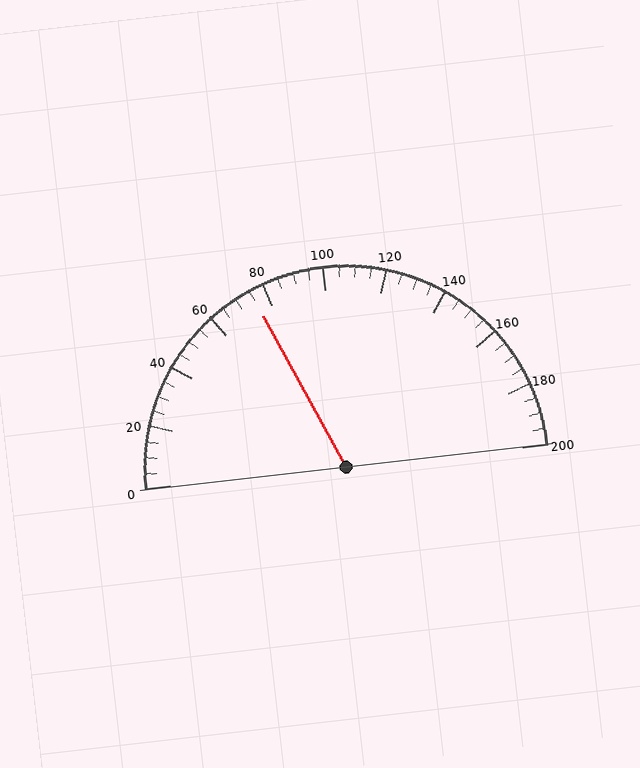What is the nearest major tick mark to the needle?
The nearest major tick mark is 80.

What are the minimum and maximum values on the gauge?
The gauge ranges from 0 to 200.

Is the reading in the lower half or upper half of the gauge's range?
The reading is in the lower half of the range (0 to 200).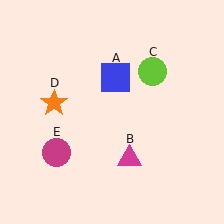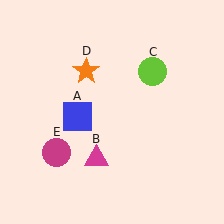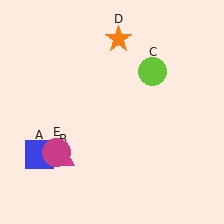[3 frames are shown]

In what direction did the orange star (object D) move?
The orange star (object D) moved up and to the right.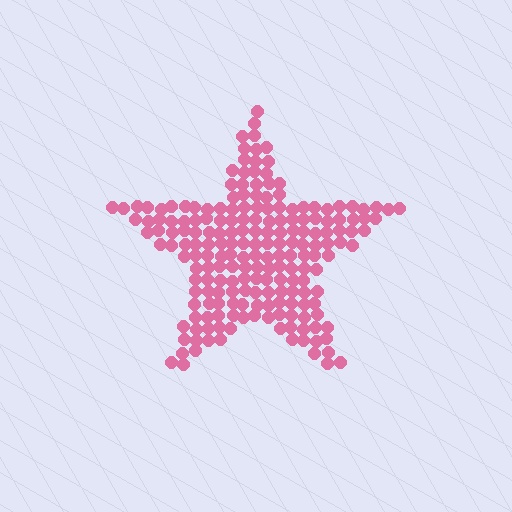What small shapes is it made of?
It is made of small circles.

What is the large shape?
The large shape is a star.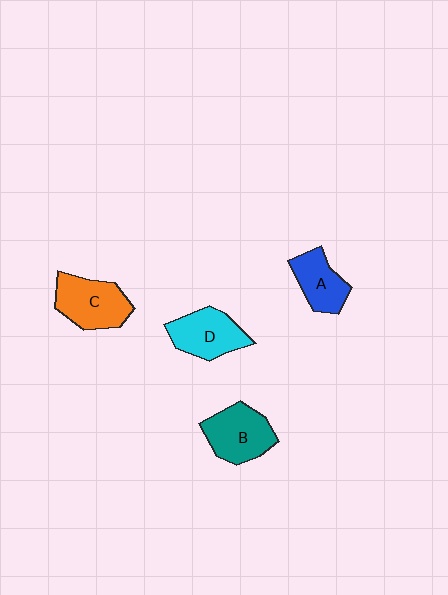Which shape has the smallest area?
Shape A (blue).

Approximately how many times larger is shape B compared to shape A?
Approximately 1.3 times.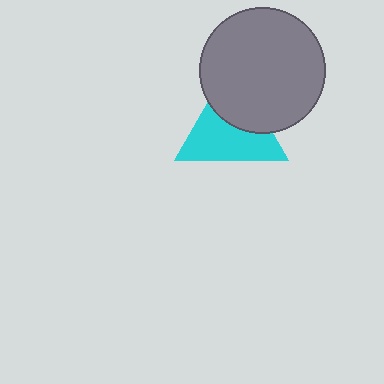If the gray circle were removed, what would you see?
You would see the complete cyan triangle.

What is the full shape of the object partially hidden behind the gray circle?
The partially hidden object is a cyan triangle.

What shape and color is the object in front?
The object in front is a gray circle.